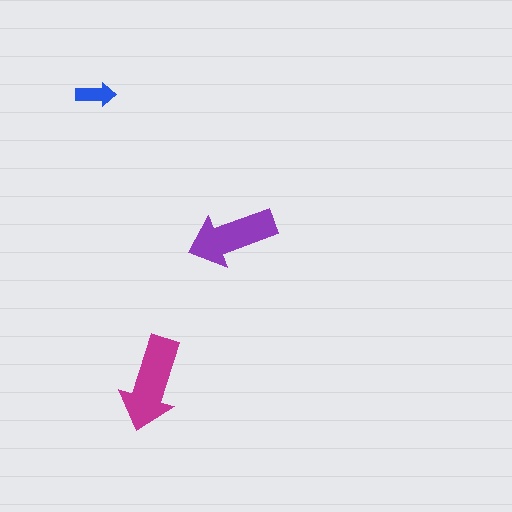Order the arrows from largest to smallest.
the magenta one, the purple one, the blue one.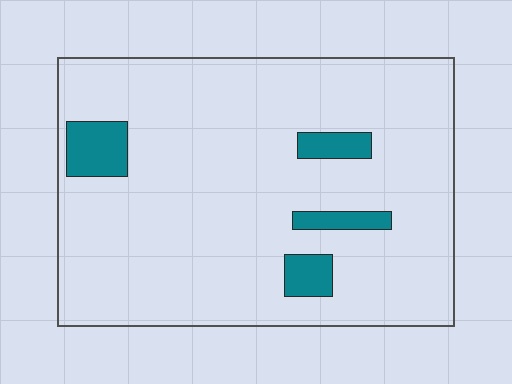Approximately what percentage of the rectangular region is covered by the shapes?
Approximately 10%.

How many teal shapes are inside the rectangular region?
4.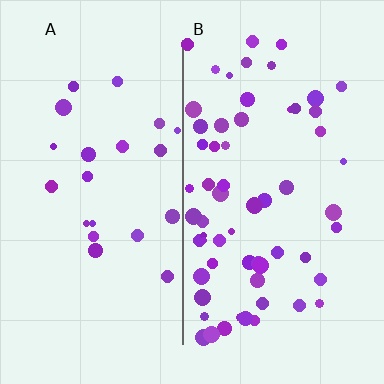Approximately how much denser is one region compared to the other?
Approximately 2.9× — region B over region A.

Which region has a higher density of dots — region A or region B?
B (the right).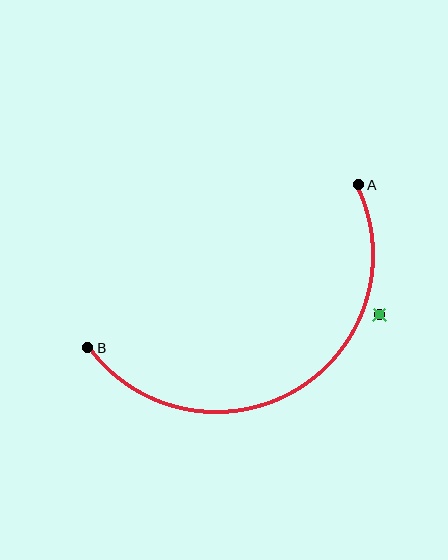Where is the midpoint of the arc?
The arc midpoint is the point on the curve farthest from the straight line joining A and B. It sits below that line.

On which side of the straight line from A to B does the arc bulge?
The arc bulges below the straight line connecting A and B.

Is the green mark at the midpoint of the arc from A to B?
No — the green mark does not lie on the arc at all. It sits slightly outside the curve.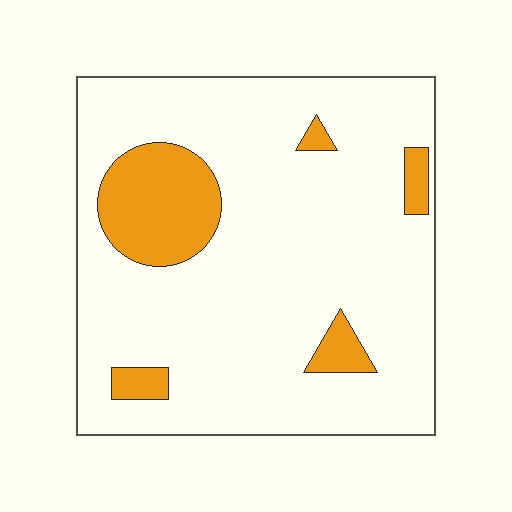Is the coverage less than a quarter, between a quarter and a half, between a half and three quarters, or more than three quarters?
Less than a quarter.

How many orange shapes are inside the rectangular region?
5.